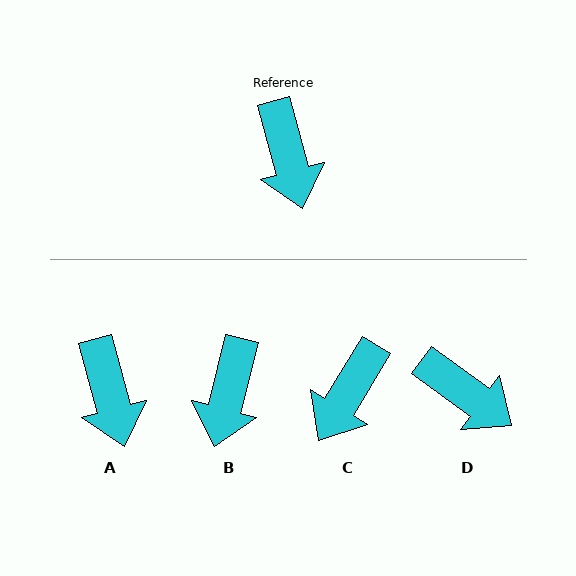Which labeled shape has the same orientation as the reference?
A.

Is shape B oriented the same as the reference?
No, it is off by about 29 degrees.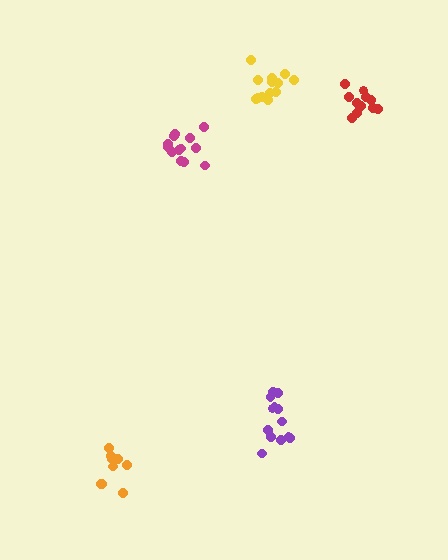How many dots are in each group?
Group 1: 11 dots, Group 2: 9 dots, Group 3: 13 dots, Group 4: 13 dots, Group 5: 13 dots (59 total).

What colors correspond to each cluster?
The clusters are colored: red, orange, yellow, magenta, purple.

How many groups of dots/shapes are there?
There are 5 groups.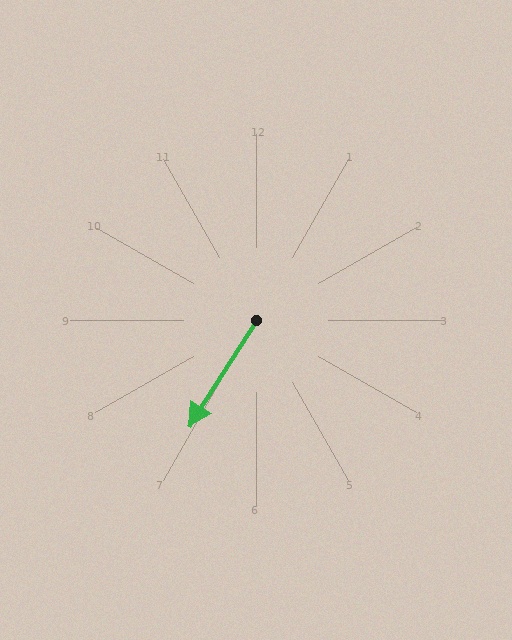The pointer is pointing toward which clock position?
Roughly 7 o'clock.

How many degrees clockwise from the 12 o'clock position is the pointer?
Approximately 212 degrees.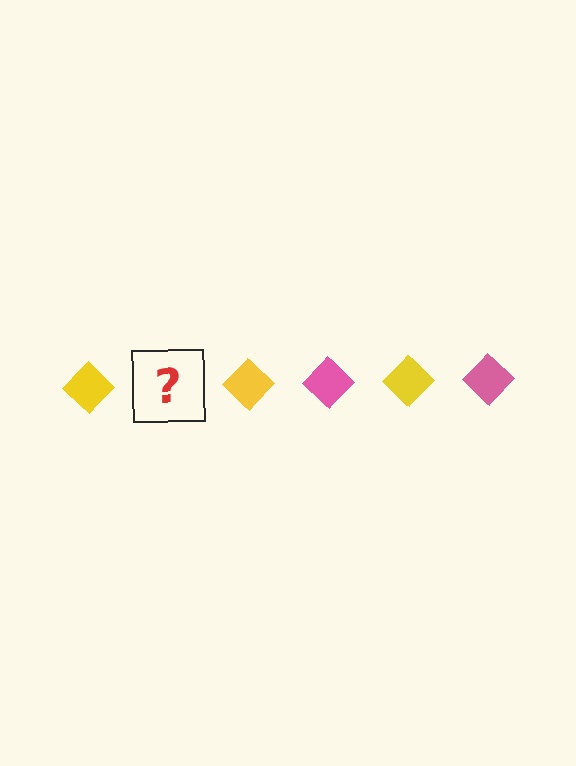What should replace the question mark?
The question mark should be replaced with a pink diamond.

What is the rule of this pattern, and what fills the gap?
The rule is that the pattern cycles through yellow, pink diamonds. The gap should be filled with a pink diamond.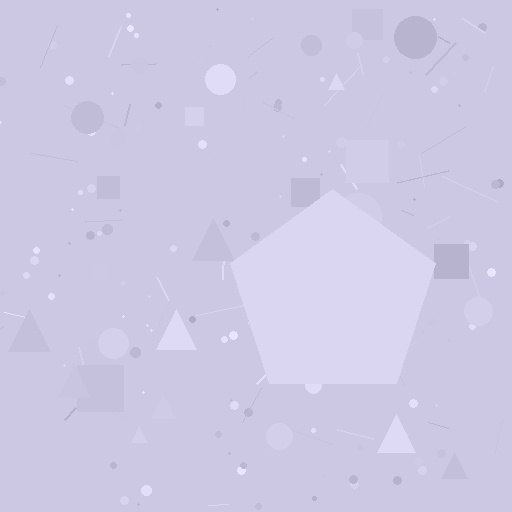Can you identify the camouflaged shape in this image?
The camouflaged shape is a pentagon.